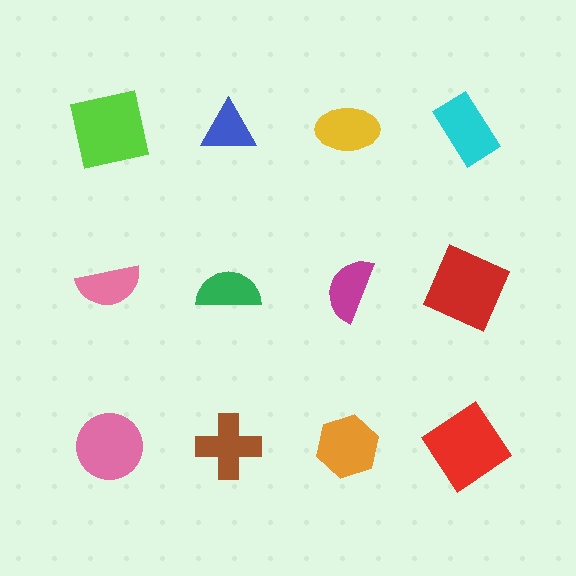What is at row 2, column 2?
A green semicircle.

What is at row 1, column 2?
A blue triangle.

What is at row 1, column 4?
A cyan rectangle.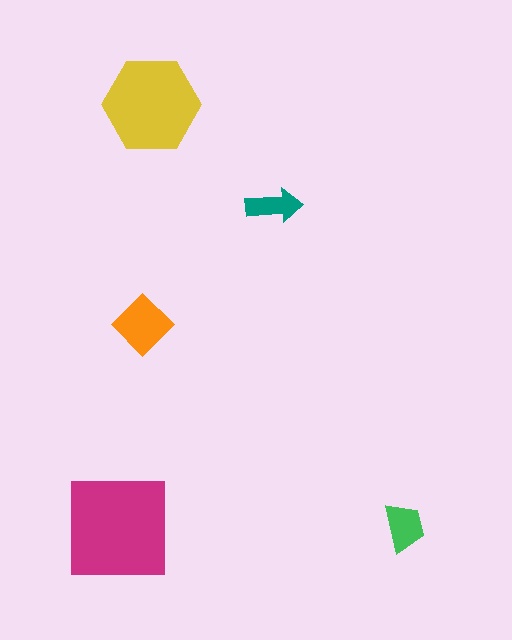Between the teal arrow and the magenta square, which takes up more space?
The magenta square.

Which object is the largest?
The magenta square.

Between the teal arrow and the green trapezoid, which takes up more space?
The green trapezoid.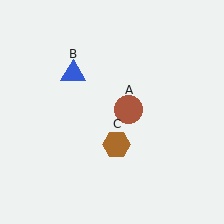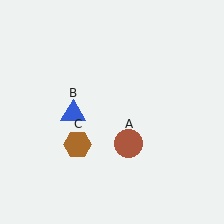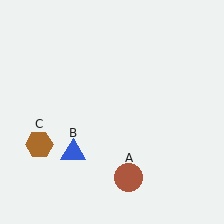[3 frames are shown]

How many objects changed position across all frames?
3 objects changed position: brown circle (object A), blue triangle (object B), brown hexagon (object C).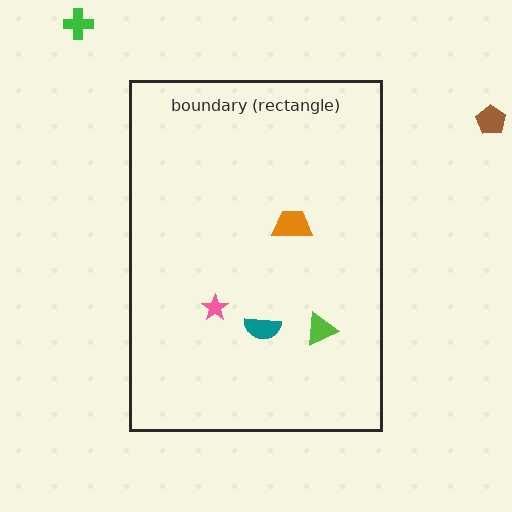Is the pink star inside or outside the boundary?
Inside.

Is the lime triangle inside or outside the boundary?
Inside.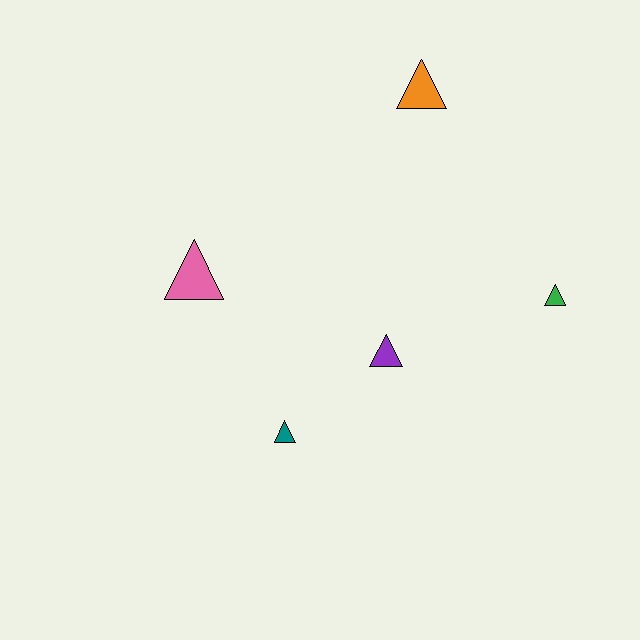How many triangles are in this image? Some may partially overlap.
There are 5 triangles.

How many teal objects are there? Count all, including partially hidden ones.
There is 1 teal object.